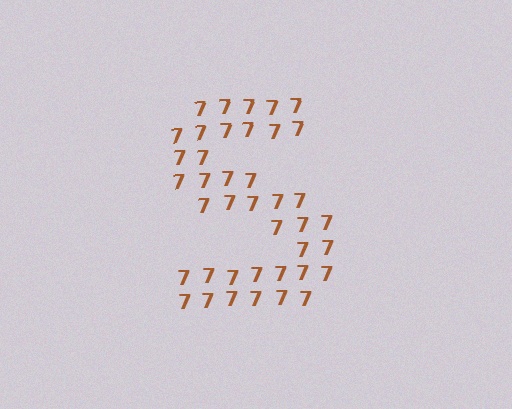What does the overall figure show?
The overall figure shows the letter S.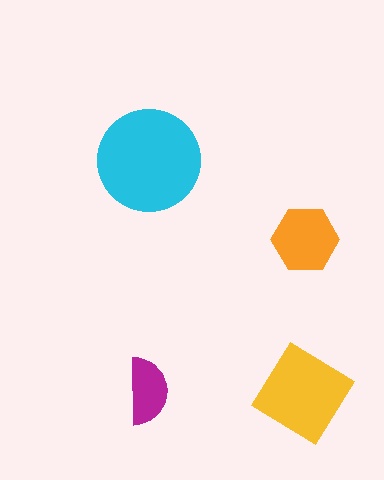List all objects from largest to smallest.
The cyan circle, the yellow diamond, the orange hexagon, the magenta semicircle.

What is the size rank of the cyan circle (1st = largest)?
1st.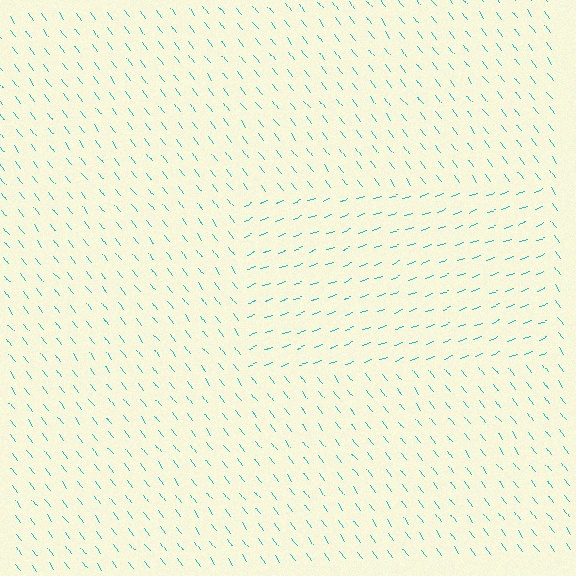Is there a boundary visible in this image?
Yes, there is a texture boundary formed by a change in line orientation.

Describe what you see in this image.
The image is filled with small cyan line segments. A rectangle region in the image has lines oriented differently from the surrounding lines, creating a visible texture boundary.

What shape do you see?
I see a rectangle.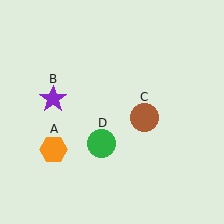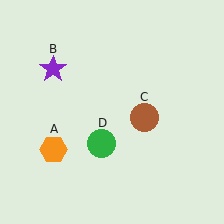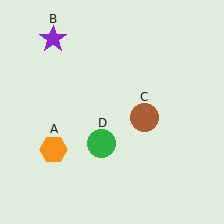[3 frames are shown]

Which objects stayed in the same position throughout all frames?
Orange hexagon (object A) and brown circle (object C) and green circle (object D) remained stationary.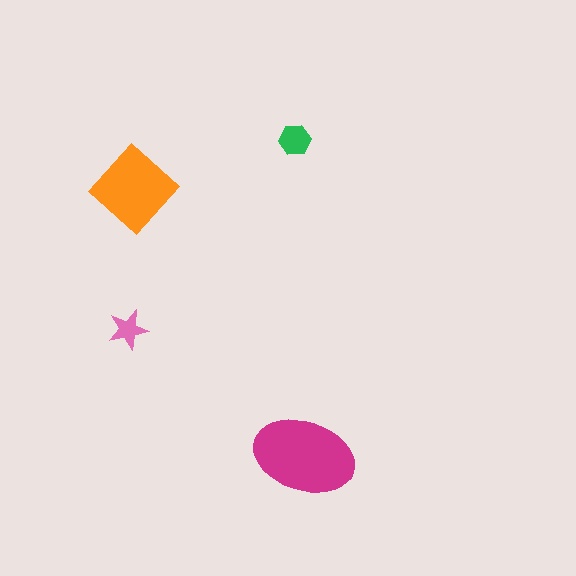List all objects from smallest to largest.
The pink star, the green hexagon, the orange diamond, the magenta ellipse.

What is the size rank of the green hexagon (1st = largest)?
3rd.